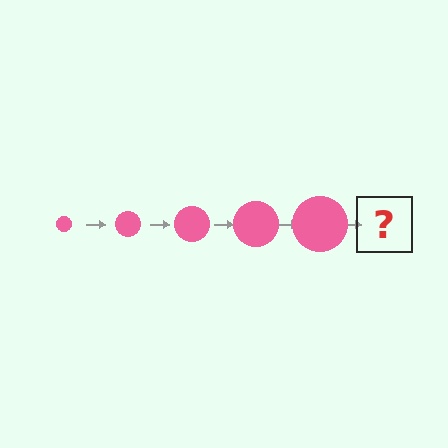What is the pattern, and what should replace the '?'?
The pattern is that the circle gets progressively larger each step. The '?' should be a pink circle, larger than the previous one.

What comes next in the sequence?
The next element should be a pink circle, larger than the previous one.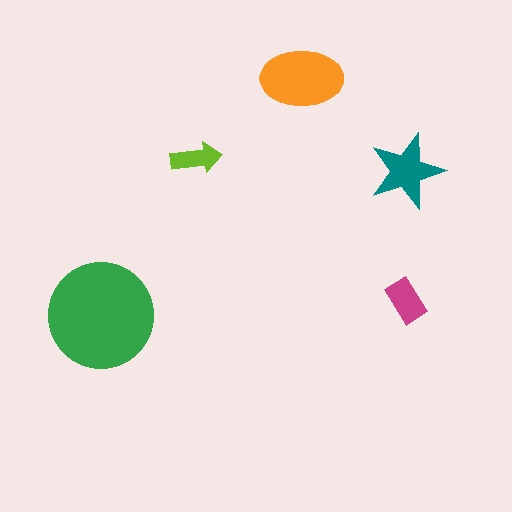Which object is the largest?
The green circle.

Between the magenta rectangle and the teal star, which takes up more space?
The teal star.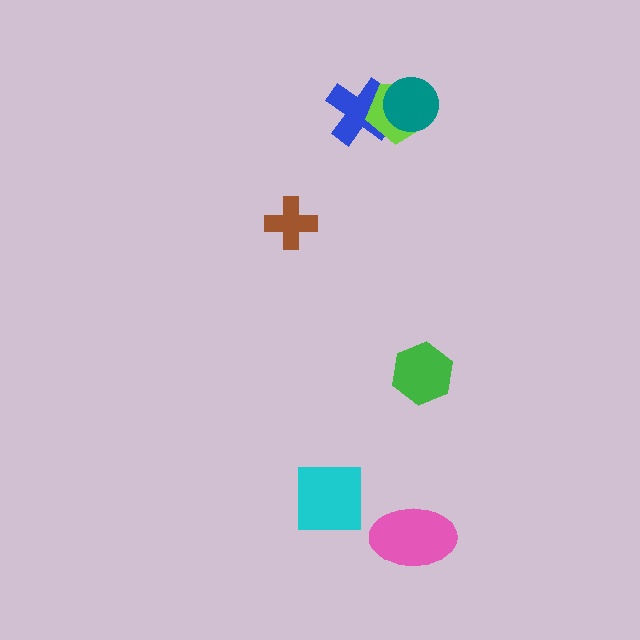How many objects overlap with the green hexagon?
0 objects overlap with the green hexagon.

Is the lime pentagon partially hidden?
Yes, it is partially covered by another shape.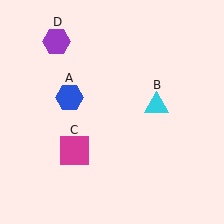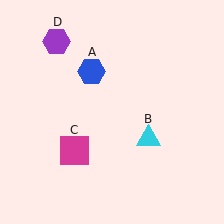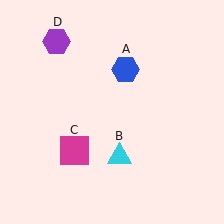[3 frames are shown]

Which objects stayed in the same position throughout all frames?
Magenta square (object C) and purple hexagon (object D) remained stationary.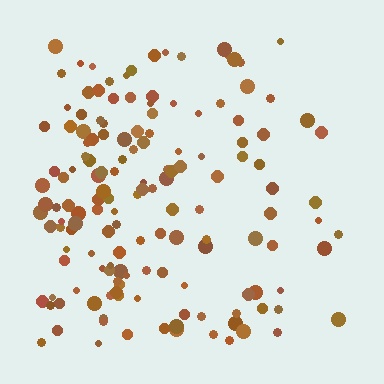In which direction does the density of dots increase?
From right to left, with the left side densest.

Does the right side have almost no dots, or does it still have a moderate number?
Still a moderate number, just noticeably fewer than the left.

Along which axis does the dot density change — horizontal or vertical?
Horizontal.